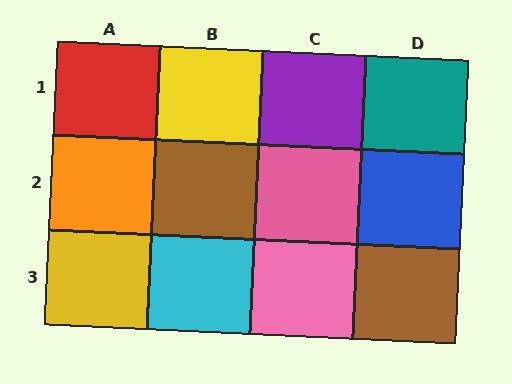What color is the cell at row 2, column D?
Blue.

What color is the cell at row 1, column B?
Yellow.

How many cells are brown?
2 cells are brown.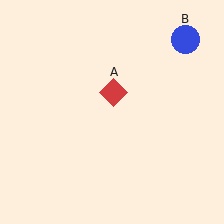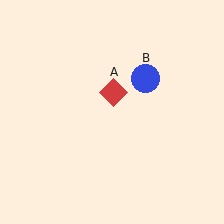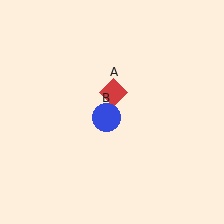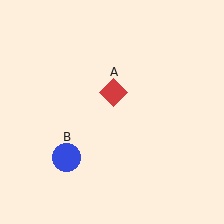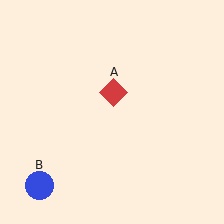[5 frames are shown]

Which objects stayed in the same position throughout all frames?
Red diamond (object A) remained stationary.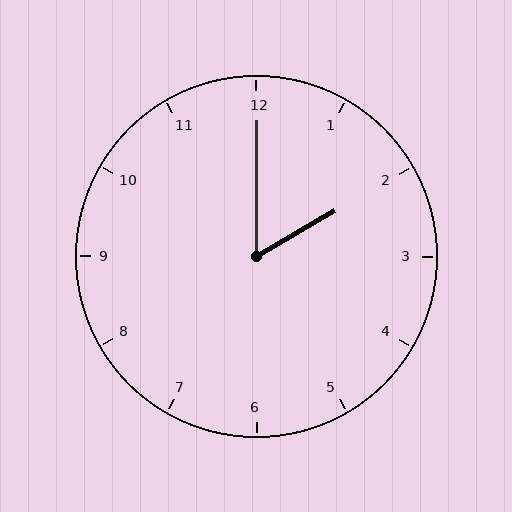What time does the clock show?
2:00.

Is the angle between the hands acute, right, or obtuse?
It is acute.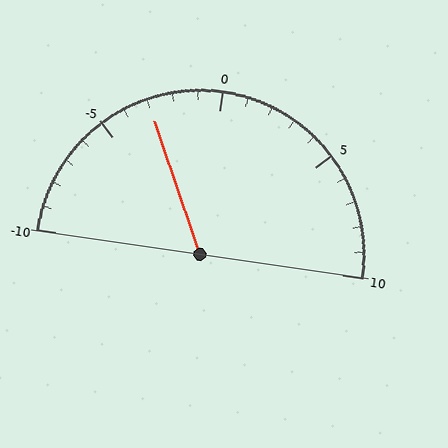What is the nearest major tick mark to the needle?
The nearest major tick mark is -5.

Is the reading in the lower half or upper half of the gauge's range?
The reading is in the lower half of the range (-10 to 10).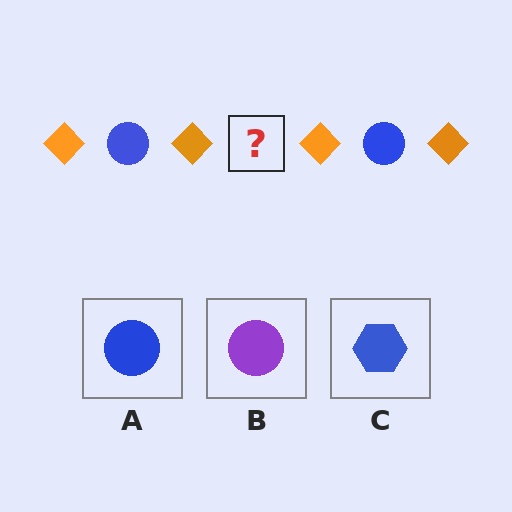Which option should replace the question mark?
Option A.